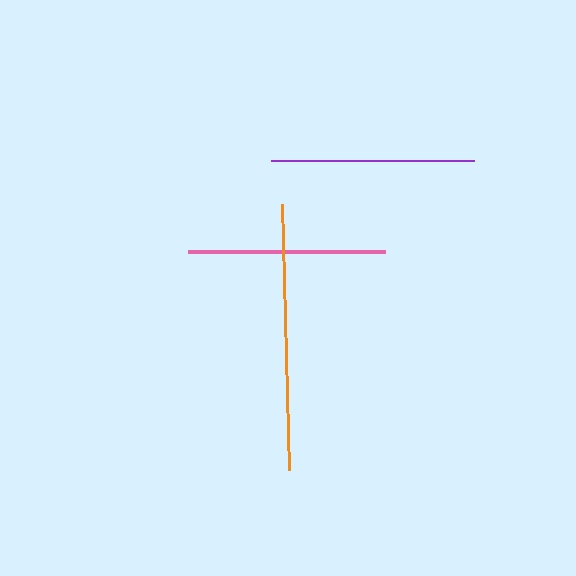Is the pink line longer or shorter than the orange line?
The orange line is longer than the pink line.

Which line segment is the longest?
The orange line is the longest at approximately 266 pixels.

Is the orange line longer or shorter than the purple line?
The orange line is longer than the purple line.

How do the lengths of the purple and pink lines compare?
The purple and pink lines are approximately the same length.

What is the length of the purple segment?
The purple segment is approximately 203 pixels long.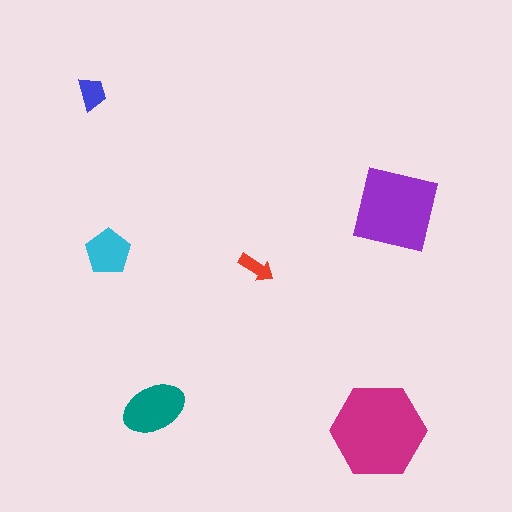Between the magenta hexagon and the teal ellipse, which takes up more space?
The magenta hexagon.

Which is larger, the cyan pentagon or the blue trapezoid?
The cyan pentagon.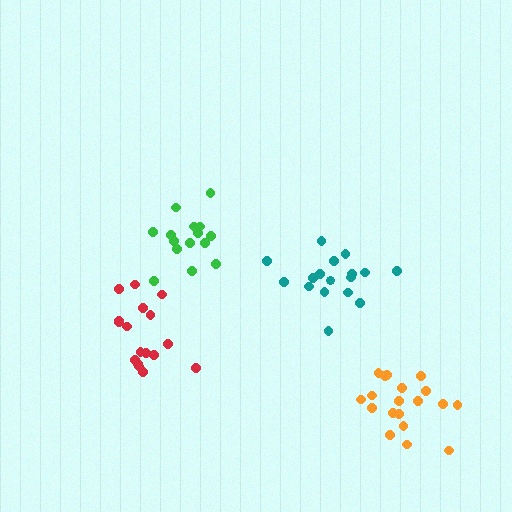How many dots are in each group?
Group 1: 17 dots, Group 2: 15 dots, Group 3: 17 dots, Group 4: 19 dots (68 total).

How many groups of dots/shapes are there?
There are 4 groups.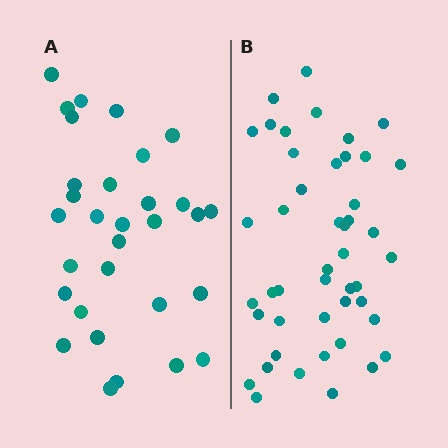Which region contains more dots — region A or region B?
Region B (the right region) has more dots.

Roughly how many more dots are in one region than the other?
Region B has approximately 15 more dots than region A.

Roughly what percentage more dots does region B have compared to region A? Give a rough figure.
About 50% more.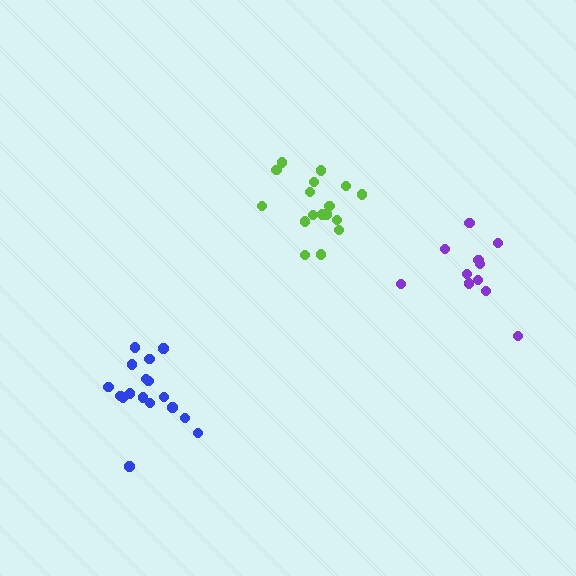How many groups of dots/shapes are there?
There are 3 groups.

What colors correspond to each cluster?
The clusters are colored: purple, blue, lime.